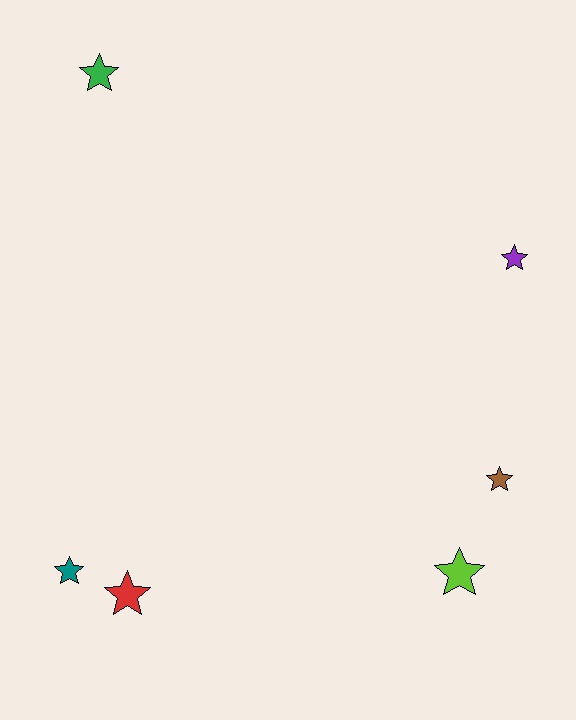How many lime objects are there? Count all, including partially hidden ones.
There is 1 lime object.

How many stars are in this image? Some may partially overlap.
There are 6 stars.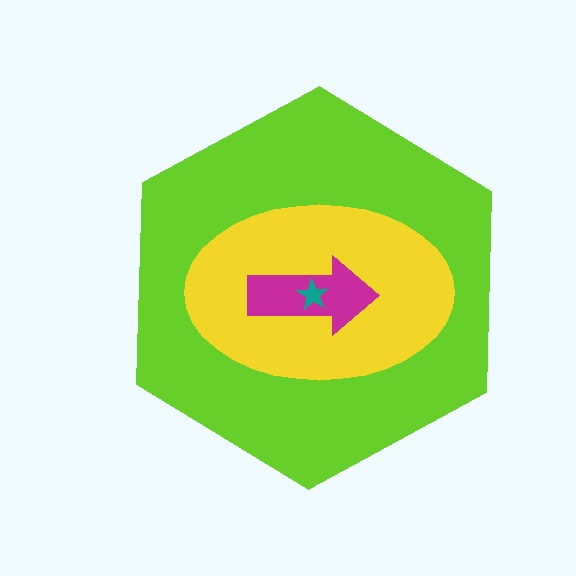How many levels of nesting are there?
4.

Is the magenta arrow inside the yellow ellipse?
Yes.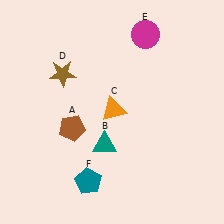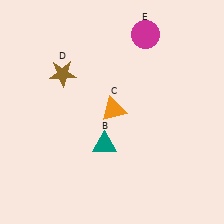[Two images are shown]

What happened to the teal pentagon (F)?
The teal pentagon (F) was removed in Image 2. It was in the bottom-left area of Image 1.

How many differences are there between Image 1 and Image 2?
There are 2 differences between the two images.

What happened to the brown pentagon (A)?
The brown pentagon (A) was removed in Image 2. It was in the bottom-left area of Image 1.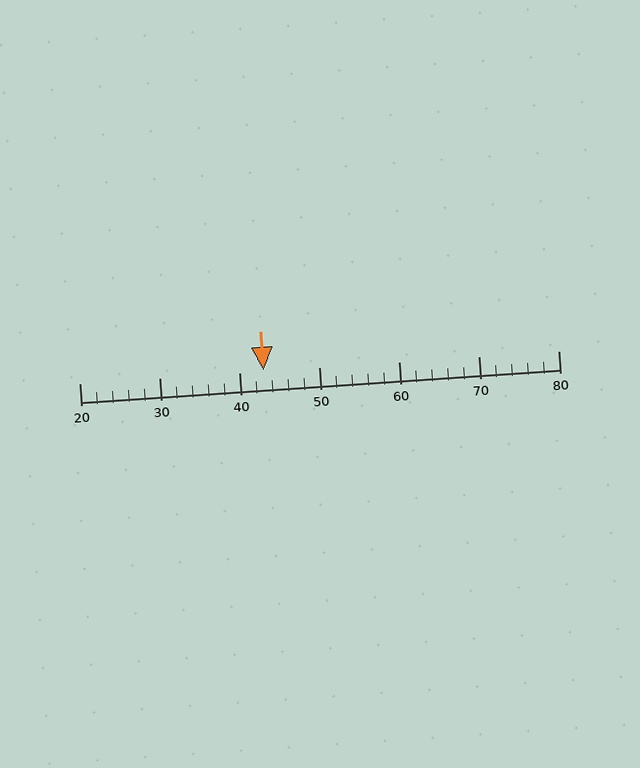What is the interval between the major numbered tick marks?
The major tick marks are spaced 10 units apart.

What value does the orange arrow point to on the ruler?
The orange arrow points to approximately 43.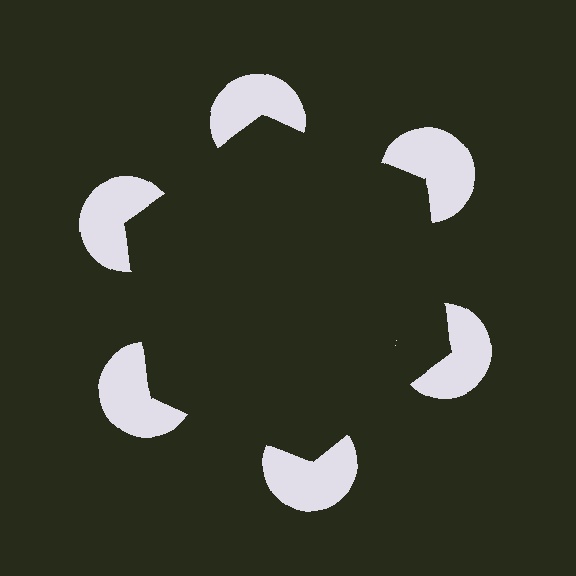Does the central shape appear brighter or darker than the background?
It typically appears slightly darker than the background, even though no actual brightness change is drawn.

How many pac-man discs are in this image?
There are 6 — one at each vertex of the illusory hexagon.